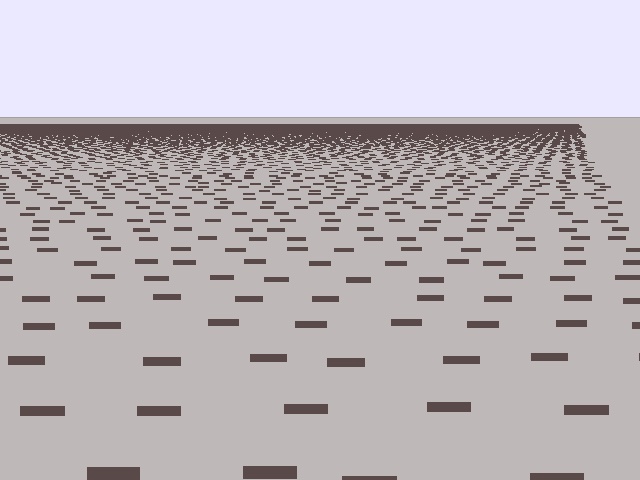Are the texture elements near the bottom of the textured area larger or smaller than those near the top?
Larger. Near the bottom, elements are closer to the viewer and appear at a bigger on-screen size.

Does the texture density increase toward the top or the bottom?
Density increases toward the top.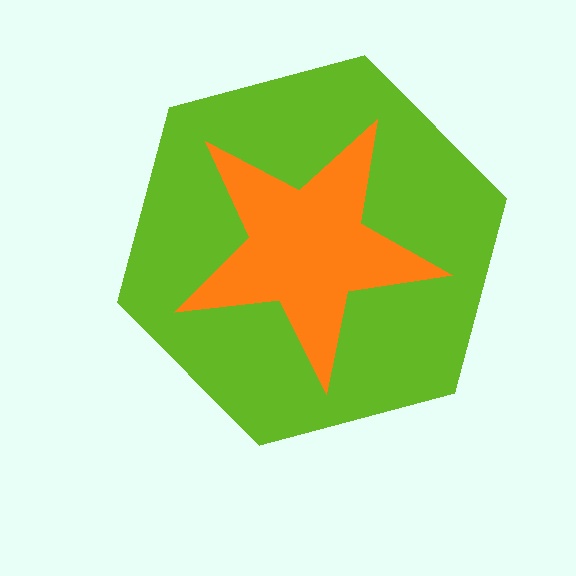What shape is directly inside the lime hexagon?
The orange star.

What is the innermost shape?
The orange star.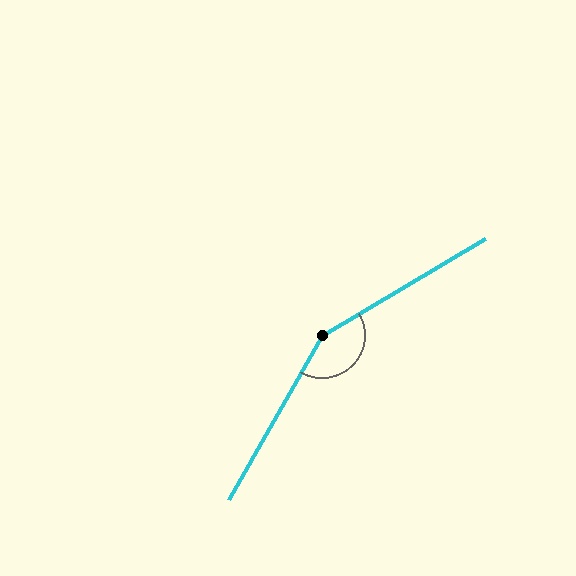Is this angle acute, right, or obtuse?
It is obtuse.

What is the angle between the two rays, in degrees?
Approximately 150 degrees.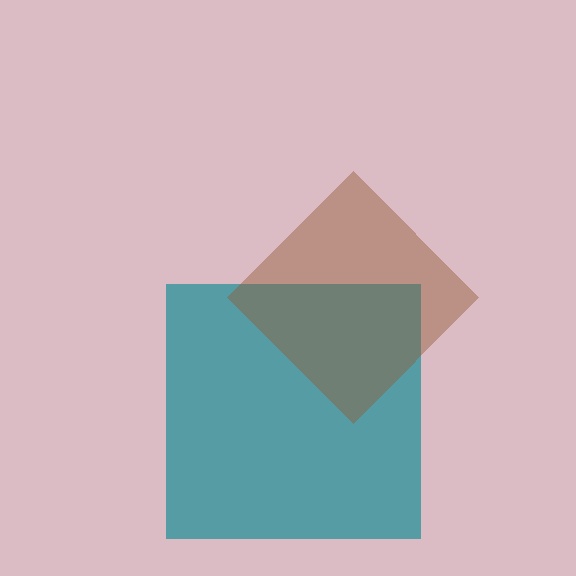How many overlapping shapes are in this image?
There are 2 overlapping shapes in the image.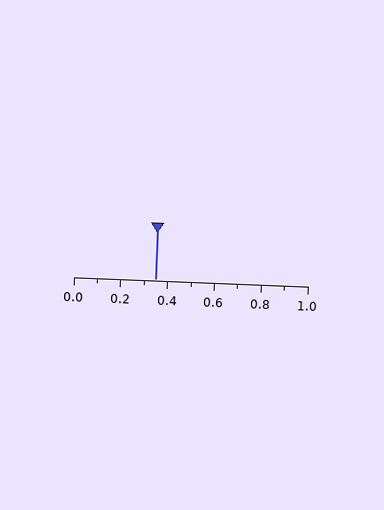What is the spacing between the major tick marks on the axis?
The major ticks are spaced 0.2 apart.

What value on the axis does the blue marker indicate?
The marker indicates approximately 0.35.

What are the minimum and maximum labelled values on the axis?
The axis runs from 0.0 to 1.0.